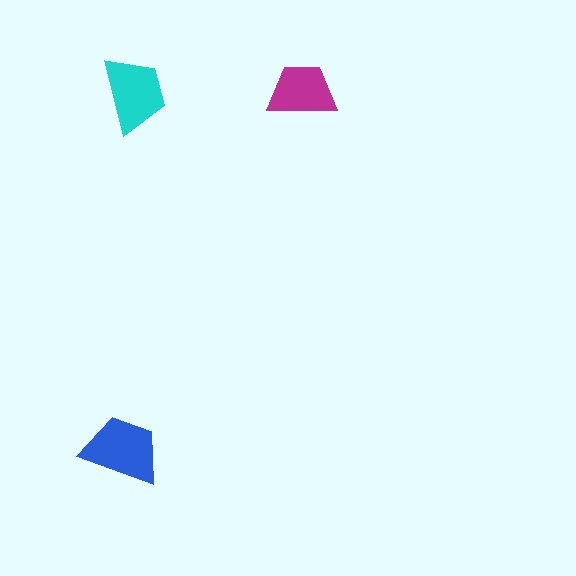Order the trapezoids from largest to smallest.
the blue one, the cyan one, the magenta one.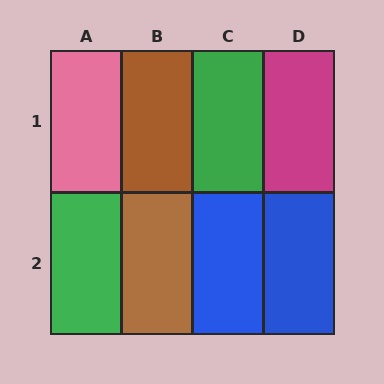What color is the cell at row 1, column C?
Green.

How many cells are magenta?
1 cell is magenta.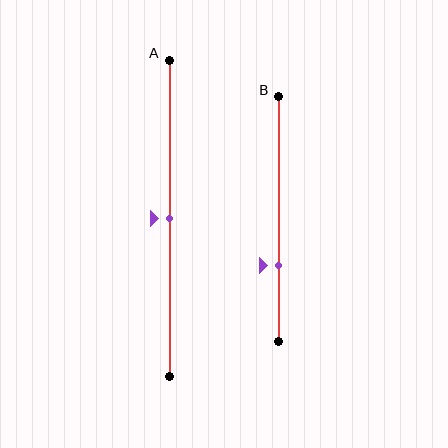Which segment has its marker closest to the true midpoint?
Segment A has its marker closest to the true midpoint.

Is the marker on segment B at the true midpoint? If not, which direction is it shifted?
No, the marker on segment B is shifted downward by about 19% of the segment length.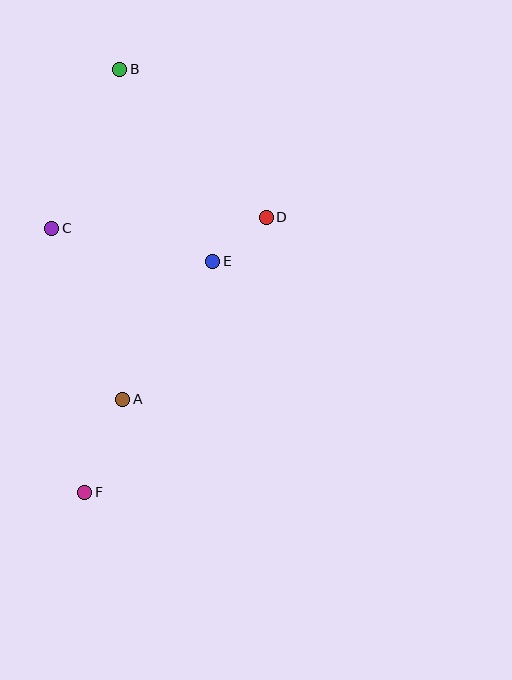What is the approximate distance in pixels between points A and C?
The distance between A and C is approximately 185 pixels.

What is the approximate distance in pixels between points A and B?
The distance between A and B is approximately 330 pixels.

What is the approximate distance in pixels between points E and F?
The distance between E and F is approximately 264 pixels.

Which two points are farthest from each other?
Points B and F are farthest from each other.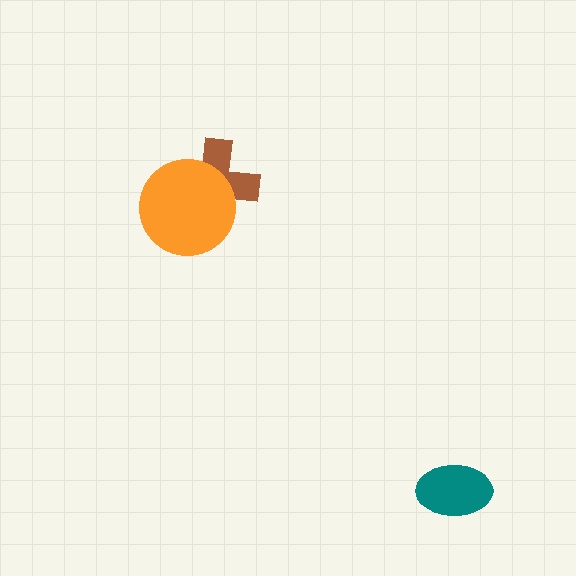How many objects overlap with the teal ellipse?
0 objects overlap with the teal ellipse.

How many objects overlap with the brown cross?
1 object overlaps with the brown cross.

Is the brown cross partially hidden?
Yes, it is partially covered by another shape.